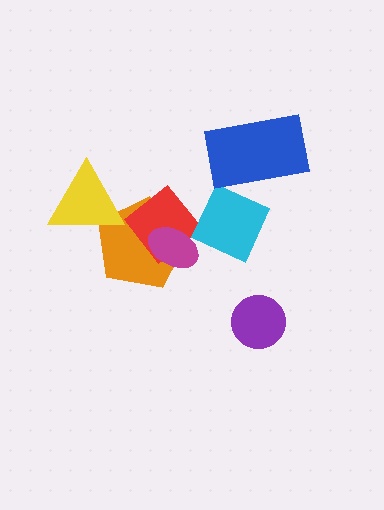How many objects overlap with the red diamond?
2 objects overlap with the red diamond.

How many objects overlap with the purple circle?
0 objects overlap with the purple circle.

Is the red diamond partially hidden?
Yes, it is partially covered by another shape.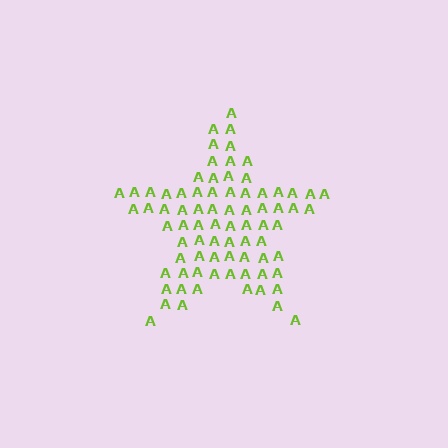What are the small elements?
The small elements are letter A's.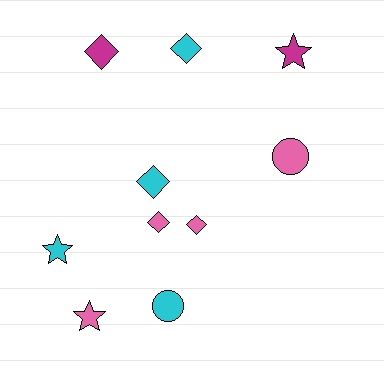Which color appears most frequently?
Pink, with 4 objects.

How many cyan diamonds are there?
There are 2 cyan diamonds.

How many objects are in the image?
There are 10 objects.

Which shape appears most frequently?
Diamond, with 5 objects.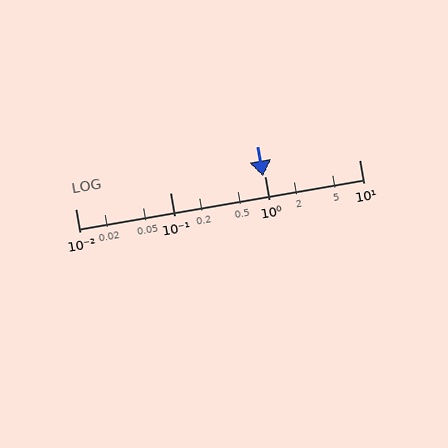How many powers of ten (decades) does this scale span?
The scale spans 3 decades, from 0.01 to 10.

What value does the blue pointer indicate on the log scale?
The pointer indicates approximately 0.96.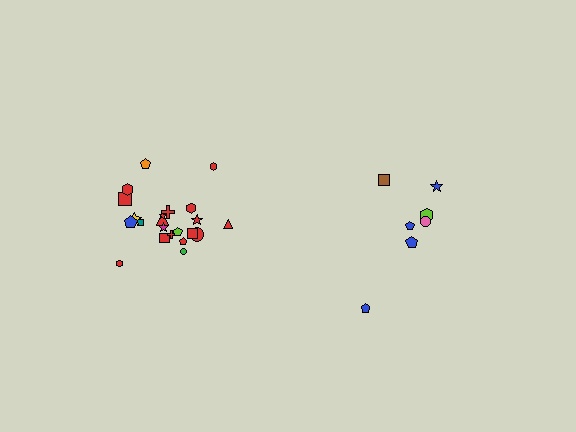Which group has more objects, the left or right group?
The left group.